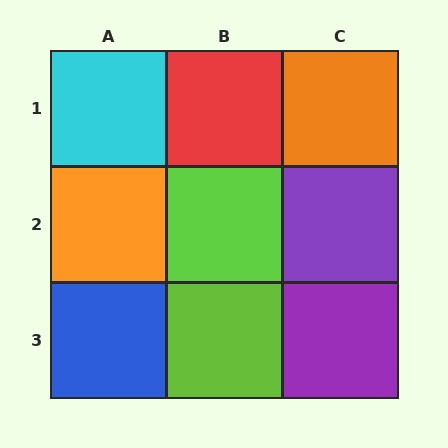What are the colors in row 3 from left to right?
Blue, lime, purple.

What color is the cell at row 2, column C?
Purple.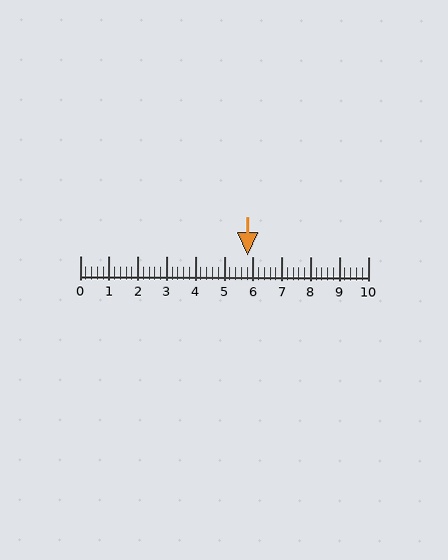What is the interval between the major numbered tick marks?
The major tick marks are spaced 1 units apart.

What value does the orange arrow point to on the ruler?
The orange arrow points to approximately 5.8.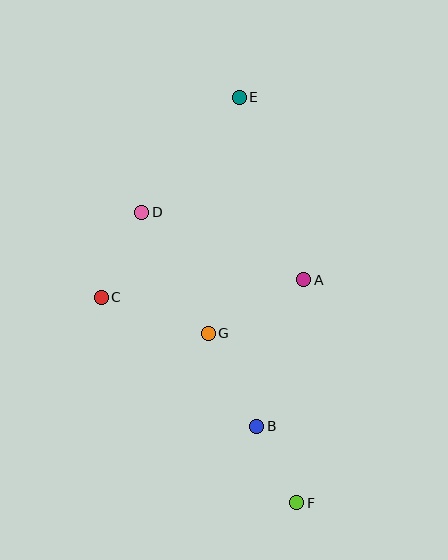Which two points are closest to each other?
Points B and F are closest to each other.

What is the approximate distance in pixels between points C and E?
The distance between C and E is approximately 243 pixels.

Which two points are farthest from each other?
Points E and F are farthest from each other.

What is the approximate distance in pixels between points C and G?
The distance between C and G is approximately 113 pixels.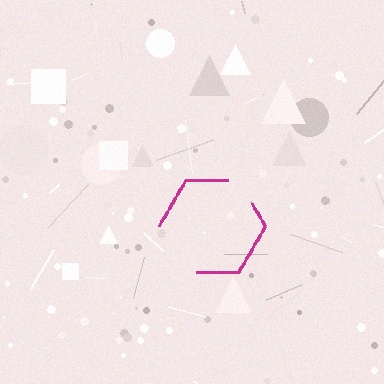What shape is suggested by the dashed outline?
The dashed outline suggests a hexagon.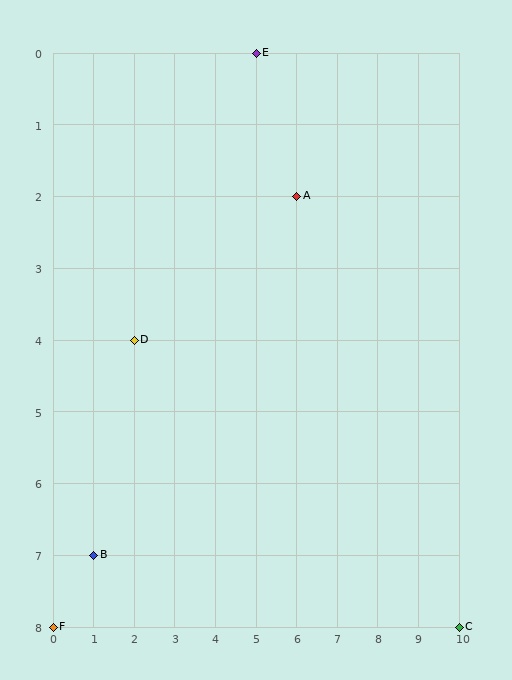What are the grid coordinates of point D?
Point D is at grid coordinates (2, 4).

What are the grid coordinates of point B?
Point B is at grid coordinates (1, 7).